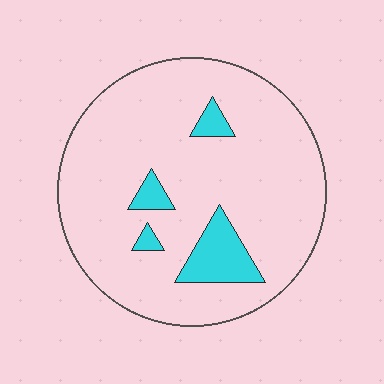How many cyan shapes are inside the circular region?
4.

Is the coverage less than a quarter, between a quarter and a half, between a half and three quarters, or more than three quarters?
Less than a quarter.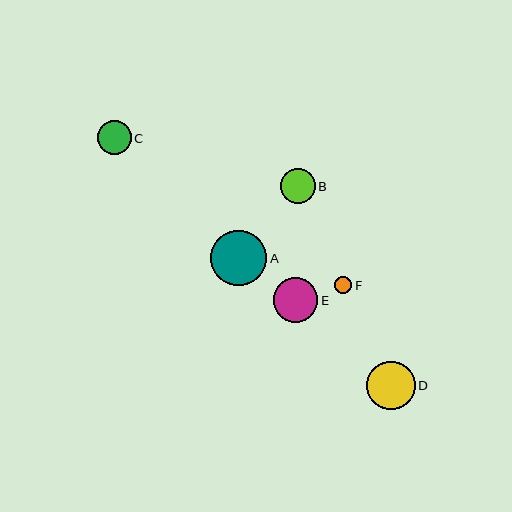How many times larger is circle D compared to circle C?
Circle D is approximately 1.4 times the size of circle C.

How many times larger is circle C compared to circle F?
Circle C is approximately 1.9 times the size of circle F.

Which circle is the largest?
Circle A is the largest with a size of approximately 56 pixels.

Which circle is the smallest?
Circle F is the smallest with a size of approximately 18 pixels.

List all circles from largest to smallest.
From largest to smallest: A, D, E, B, C, F.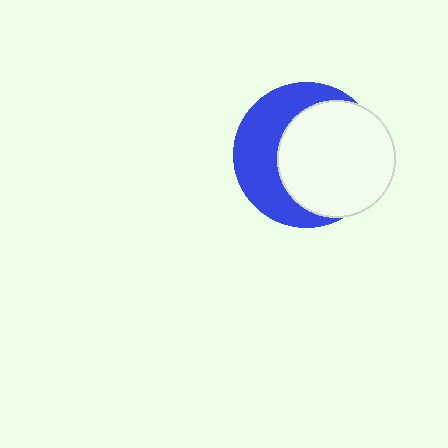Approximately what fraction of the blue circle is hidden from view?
Roughly 57% of the blue circle is hidden behind the white circle.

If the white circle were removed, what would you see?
You would see the complete blue circle.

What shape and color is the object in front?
The object in front is a white circle.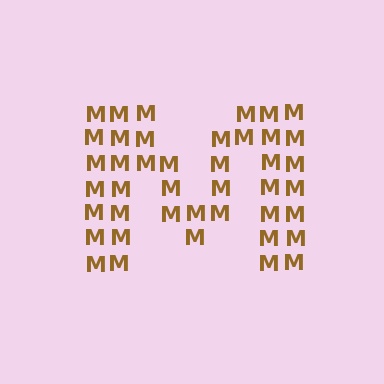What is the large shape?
The large shape is the letter M.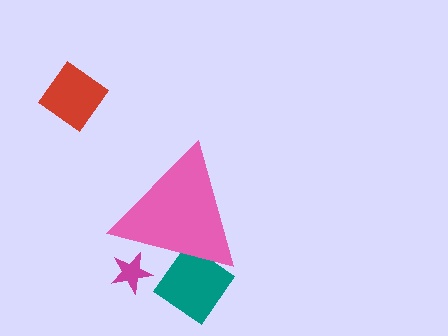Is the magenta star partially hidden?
Yes, the magenta star is partially hidden behind the pink triangle.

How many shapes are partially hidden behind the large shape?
2 shapes are partially hidden.